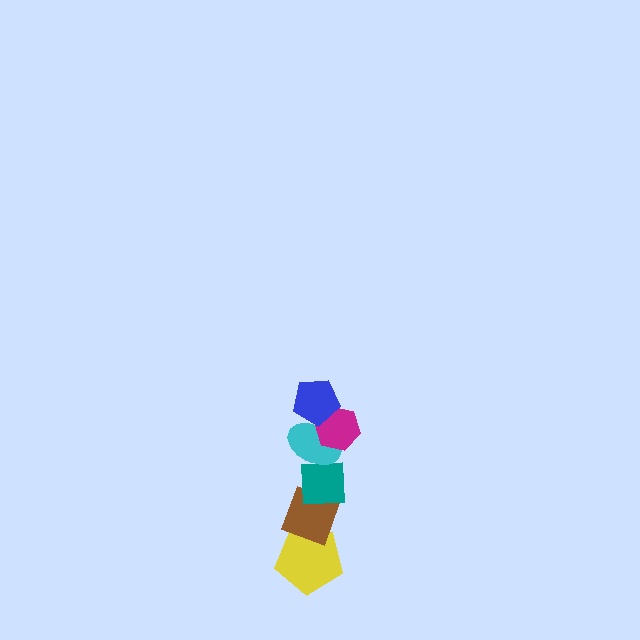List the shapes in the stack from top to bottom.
From top to bottom: the blue pentagon, the magenta hexagon, the cyan ellipse, the teal square, the brown diamond, the yellow pentagon.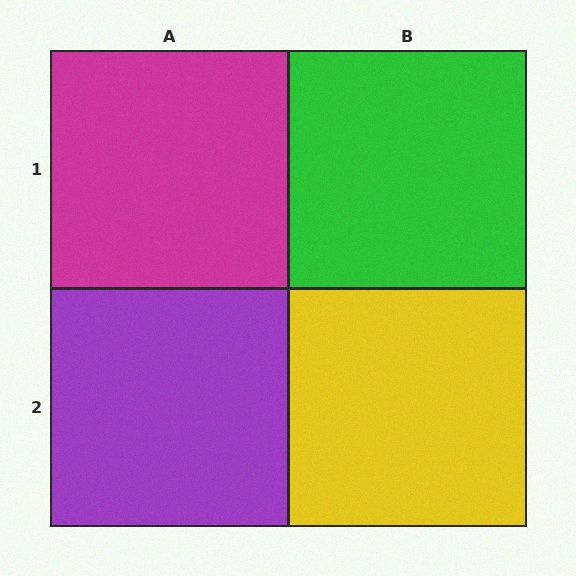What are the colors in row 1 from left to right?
Magenta, green.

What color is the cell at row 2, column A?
Purple.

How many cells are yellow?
1 cell is yellow.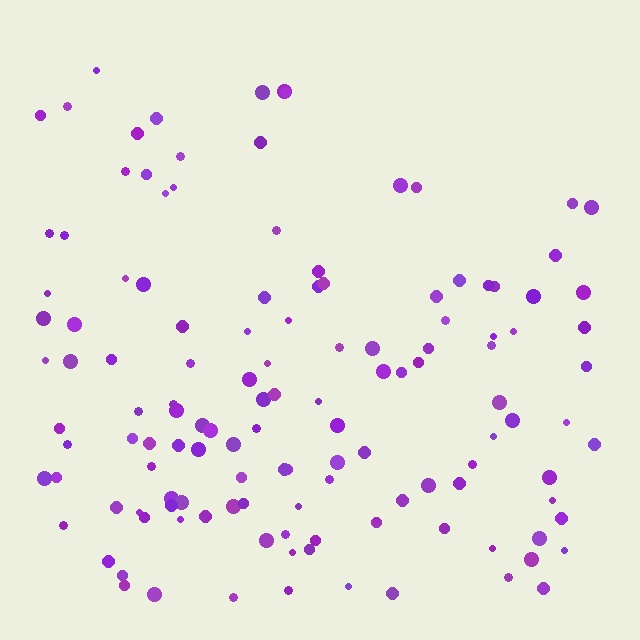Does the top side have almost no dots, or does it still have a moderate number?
Still a moderate number, just noticeably fewer than the bottom.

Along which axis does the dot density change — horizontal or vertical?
Vertical.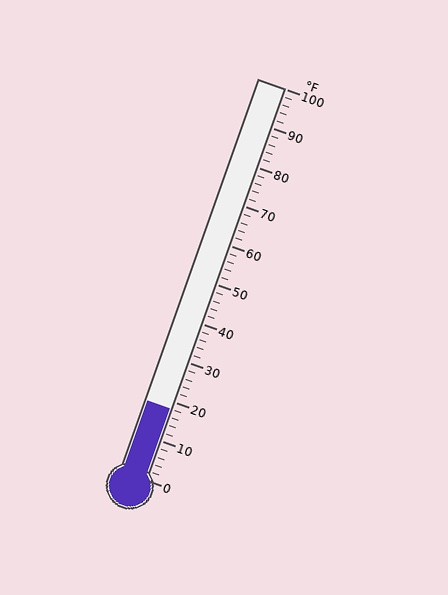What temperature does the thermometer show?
The thermometer shows approximately 18°F.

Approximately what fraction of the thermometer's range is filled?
The thermometer is filled to approximately 20% of its range.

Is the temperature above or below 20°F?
The temperature is below 20°F.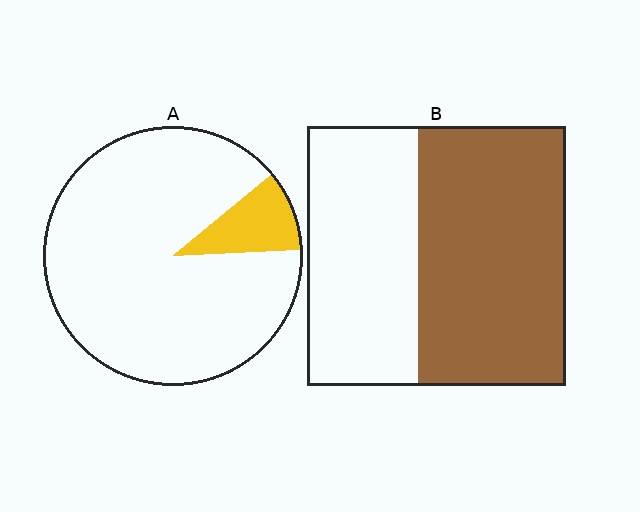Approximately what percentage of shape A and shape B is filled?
A is approximately 10% and B is approximately 55%.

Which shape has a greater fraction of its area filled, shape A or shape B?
Shape B.